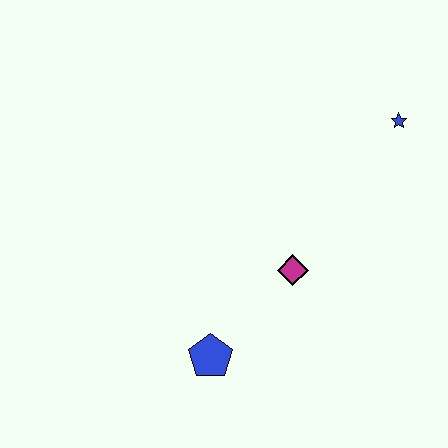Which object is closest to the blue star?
The magenta diamond is closest to the blue star.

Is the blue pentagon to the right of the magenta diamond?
No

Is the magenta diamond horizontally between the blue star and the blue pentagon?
Yes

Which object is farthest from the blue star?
The blue pentagon is farthest from the blue star.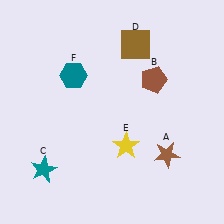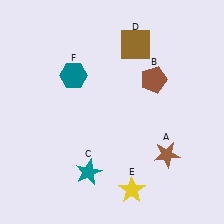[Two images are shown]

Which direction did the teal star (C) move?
The teal star (C) moved right.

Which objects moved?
The objects that moved are: the teal star (C), the yellow star (E).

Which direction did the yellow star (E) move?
The yellow star (E) moved down.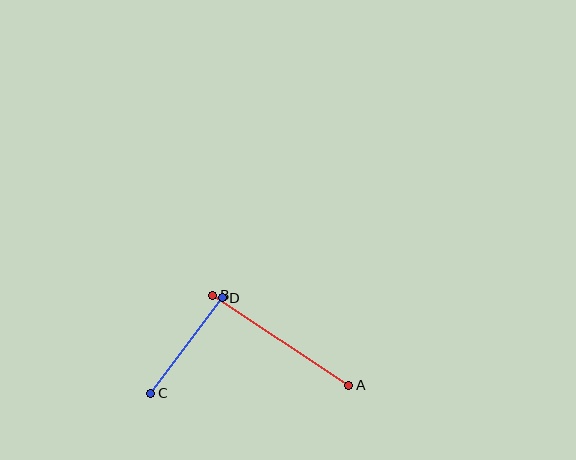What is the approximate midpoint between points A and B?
The midpoint is at approximately (281, 340) pixels.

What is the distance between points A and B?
The distance is approximately 163 pixels.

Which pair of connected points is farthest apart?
Points A and B are farthest apart.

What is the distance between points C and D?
The distance is approximately 119 pixels.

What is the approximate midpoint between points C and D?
The midpoint is at approximately (187, 345) pixels.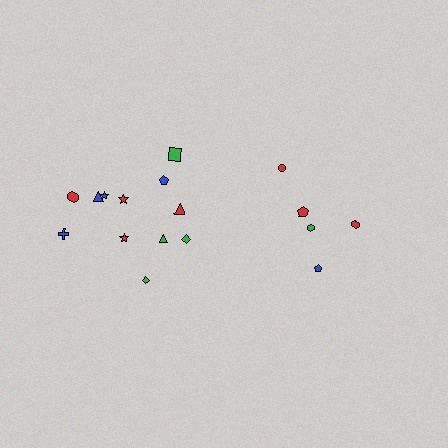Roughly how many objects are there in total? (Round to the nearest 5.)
Roughly 15 objects in total.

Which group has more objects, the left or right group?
The left group.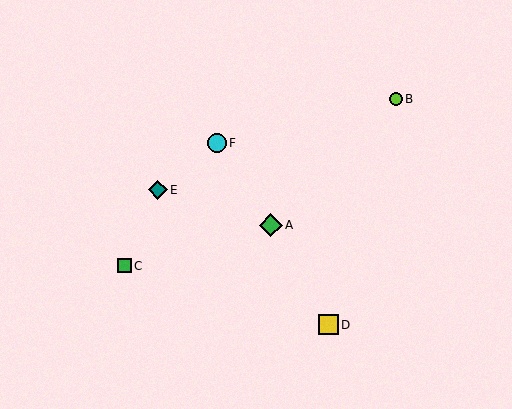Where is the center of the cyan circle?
The center of the cyan circle is at (217, 143).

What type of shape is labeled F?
Shape F is a cyan circle.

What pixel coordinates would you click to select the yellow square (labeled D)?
Click at (328, 325) to select the yellow square D.